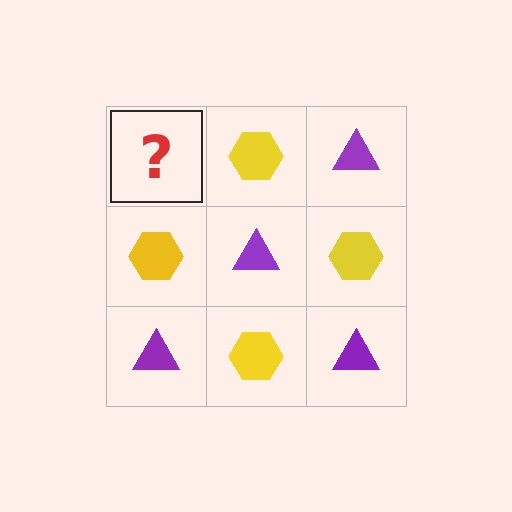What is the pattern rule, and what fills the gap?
The rule is that it alternates purple triangle and yellow hexagon in a checkerboard pattern. The gap should be filled with a purple triangle.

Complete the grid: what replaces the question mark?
The question mark should be replaced with a purple triangle.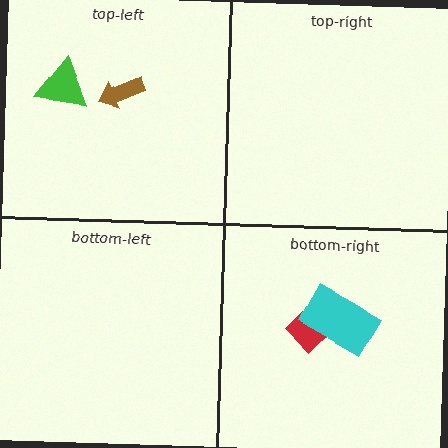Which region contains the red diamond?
The bottom-right region.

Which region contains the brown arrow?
The top-left region.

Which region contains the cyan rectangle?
The bottom-right region.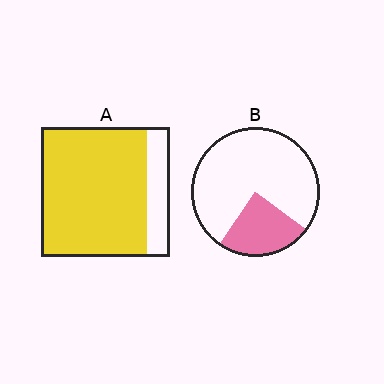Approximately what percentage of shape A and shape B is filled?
A is approximately 80% and B is approximately 25%.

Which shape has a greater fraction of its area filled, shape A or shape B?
Shape A.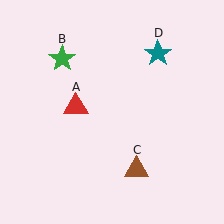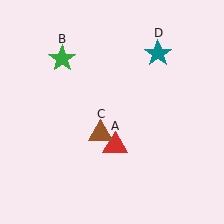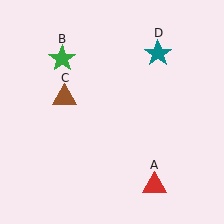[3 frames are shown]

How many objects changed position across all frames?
2 objects changed position: red triangle (object A), brown triangle (object C).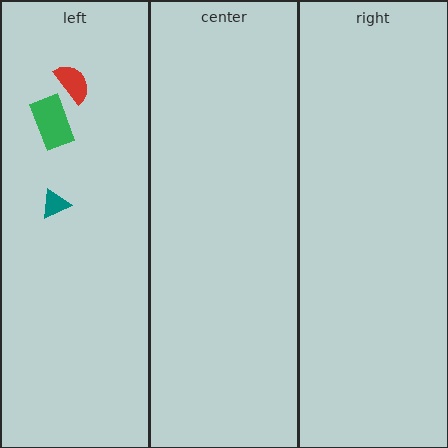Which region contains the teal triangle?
The left region.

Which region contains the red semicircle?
The left region.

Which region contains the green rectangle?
The left region.